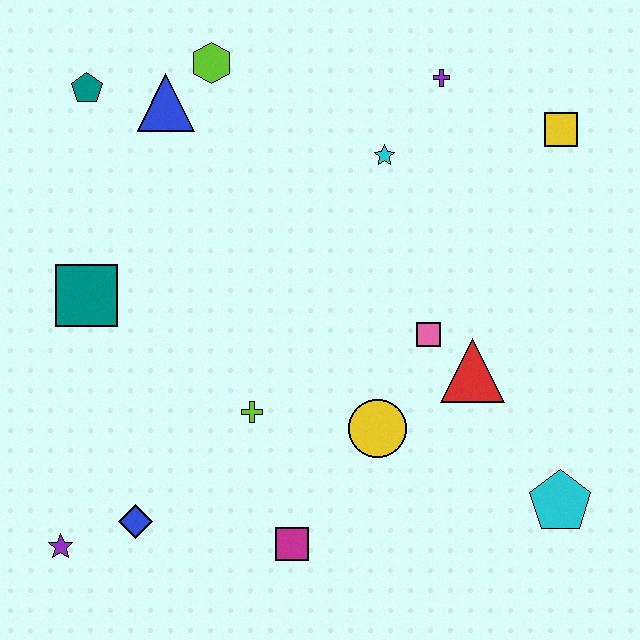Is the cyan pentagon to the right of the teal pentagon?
Yes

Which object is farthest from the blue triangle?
The cyan pentagon is farthest from the blue triangle.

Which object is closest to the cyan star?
The purple cross is closest to the cyan star.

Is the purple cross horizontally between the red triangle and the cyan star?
Yes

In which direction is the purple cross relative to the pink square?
The purple cross is above the pink square.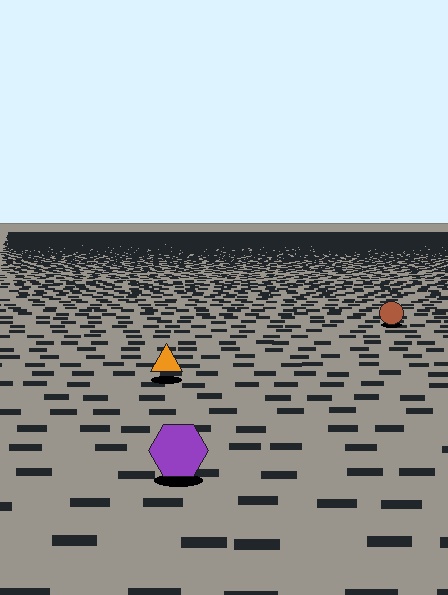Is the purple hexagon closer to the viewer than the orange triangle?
Yes. The purple hexagon is closer — you can tell from the texture gradient: the ground texture is coarser near it.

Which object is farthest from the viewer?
The brown circle is farthest from the viewer. It appears smaller and the ground texture around it is denser.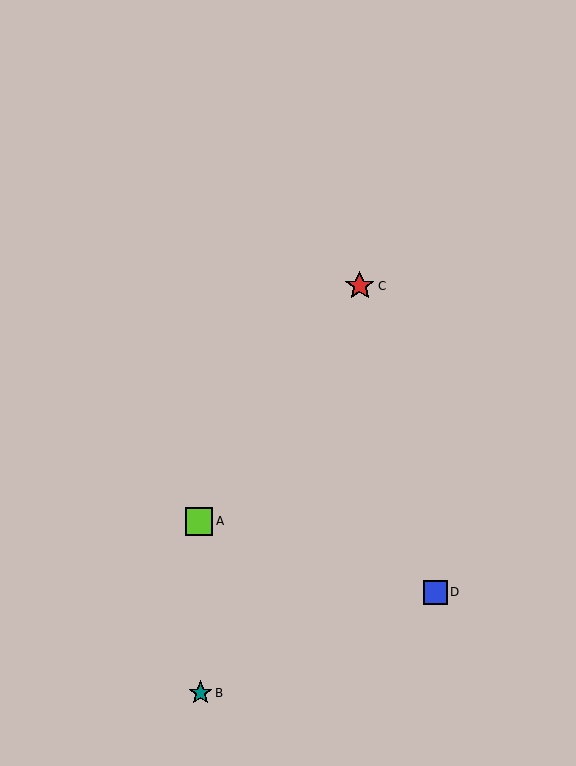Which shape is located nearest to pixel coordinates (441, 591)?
The blue square (labeled D) at (435, 592) is nearest to that location.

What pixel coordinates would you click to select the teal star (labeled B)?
Click at (200, 693) to select the teal star B.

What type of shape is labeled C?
Shape C is a red star.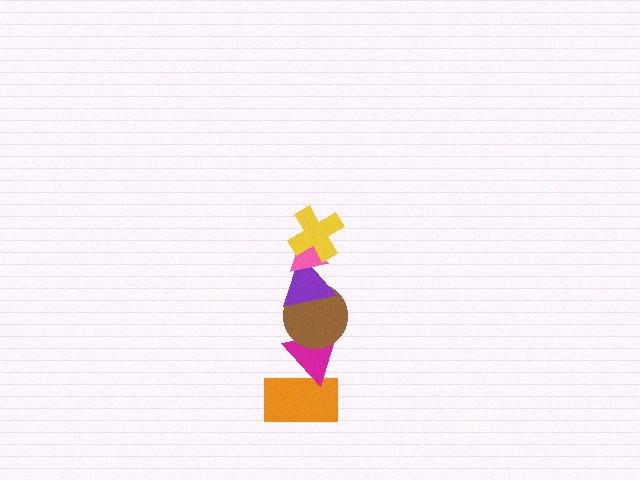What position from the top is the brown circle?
The brown circle is 4th from the top.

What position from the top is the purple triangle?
The purple triangle is 3rd from the top.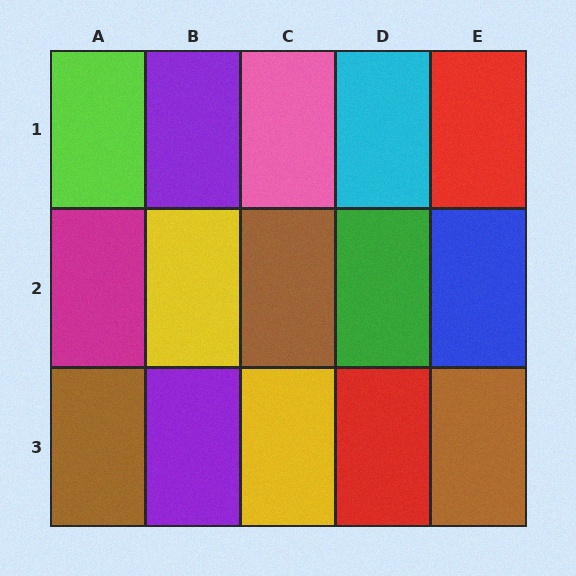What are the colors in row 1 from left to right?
Lime, purple, pink, cyan, red.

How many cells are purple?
2 cells are purple.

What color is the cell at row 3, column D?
Red.